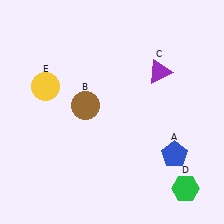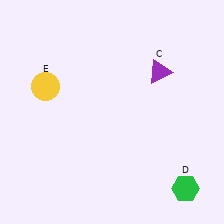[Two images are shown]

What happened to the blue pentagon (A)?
The blue pentagon (A) was removed in Image 2. It was in the bottom-right area of Image 1.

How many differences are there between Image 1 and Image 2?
There are 2 differences between the two images.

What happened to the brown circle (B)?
The brown circle (B) was removed in Image 2. It was in the top-left area of Image 1.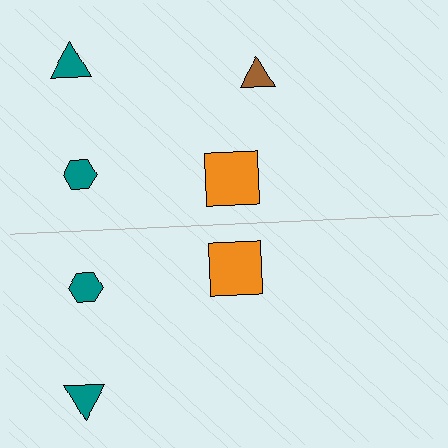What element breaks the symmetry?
A brown triangle is missing from the bottom side.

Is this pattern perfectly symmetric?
No, the pattern is not perfectly symmetric. A brown triangle is missing from the bottom side.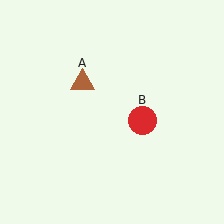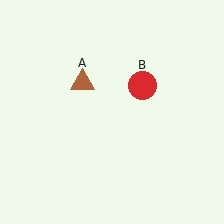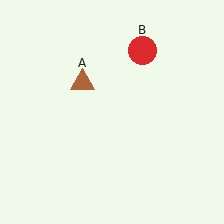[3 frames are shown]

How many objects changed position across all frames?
1 object changed position: red circle (object B).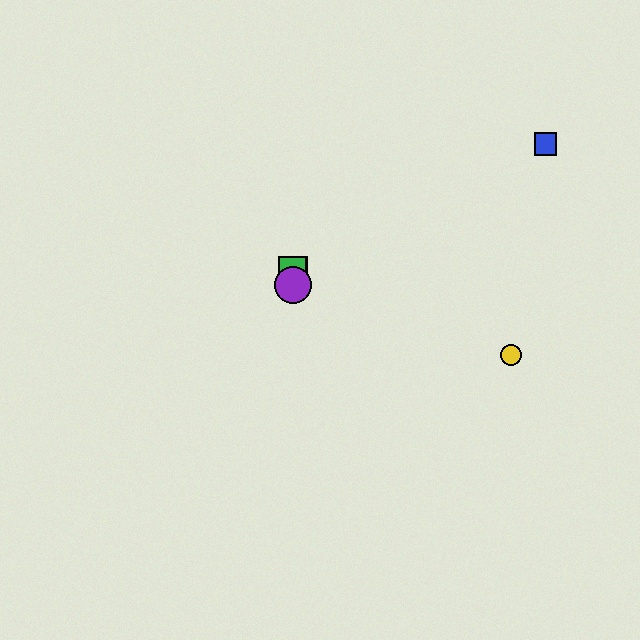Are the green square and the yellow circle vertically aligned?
No, the green square is at x≈293 and the yellow circle is at x≈511.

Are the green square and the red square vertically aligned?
Yes, both are at x≈293.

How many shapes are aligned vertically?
3 shapes (the red square, the green square, the purple circle) are aligned vertically.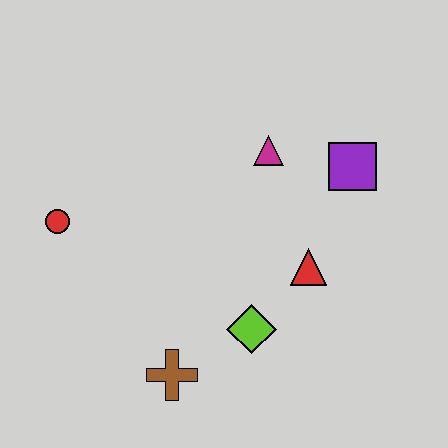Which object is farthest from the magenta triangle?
The brown cross is farthest from the magenta triangle.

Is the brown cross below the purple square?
Yes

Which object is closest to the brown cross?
The lime diamond is closest to the brown cross.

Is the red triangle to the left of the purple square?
Yes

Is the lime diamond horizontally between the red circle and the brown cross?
No